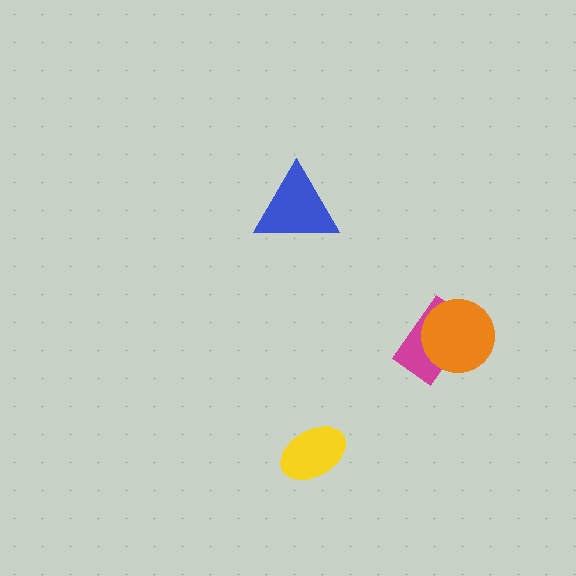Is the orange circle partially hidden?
No, no other shape covers it.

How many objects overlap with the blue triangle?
0 objects overlap with the blue triangle.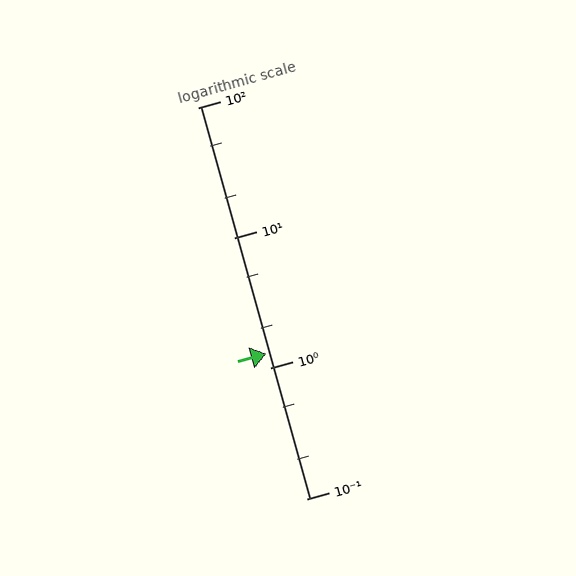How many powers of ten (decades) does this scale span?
The scale spans 3 decades, from 0.1 to 100.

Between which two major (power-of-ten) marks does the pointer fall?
The pointer is between 1 and 10.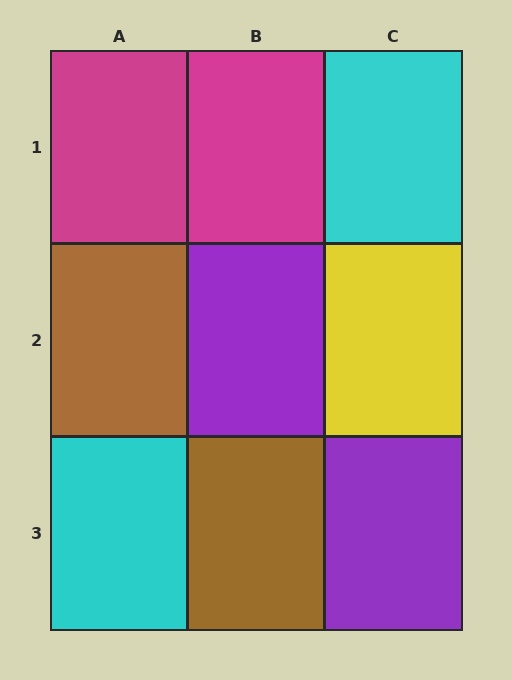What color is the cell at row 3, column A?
Cyan.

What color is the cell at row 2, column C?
Yellow.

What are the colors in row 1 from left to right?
Magenta, magenta, cyan.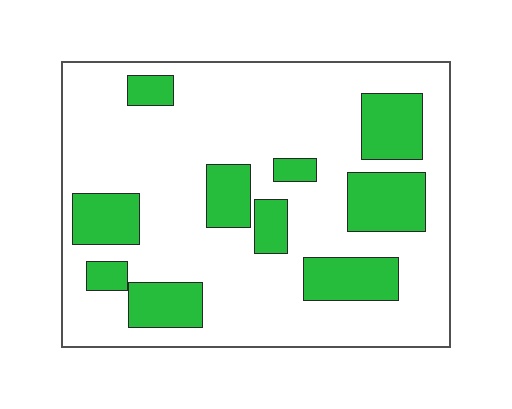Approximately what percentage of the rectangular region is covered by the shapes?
Approximately 25%.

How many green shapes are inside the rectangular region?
10.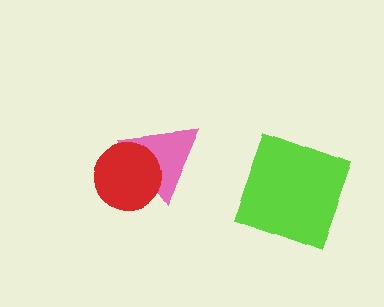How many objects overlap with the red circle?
1 object overlaps with the red circle.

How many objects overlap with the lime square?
0 objects overlap with the lime square.